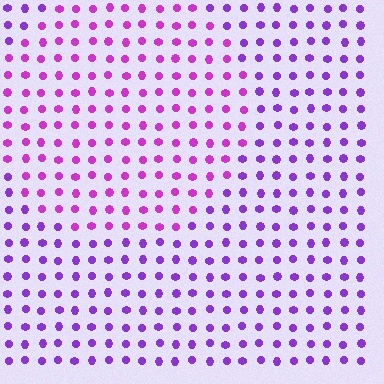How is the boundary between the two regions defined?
The boundary is defined purely by a slight shift in hue (about 28 degrees). Spacing, size, and orientation are identical on both sides.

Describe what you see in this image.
The image is filled with small purple elements in a uniform arrangement. A circle-shaped region is visible where the elements are tinted to a slightly different hue, forming a subtle color boundary.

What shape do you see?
I see a circle.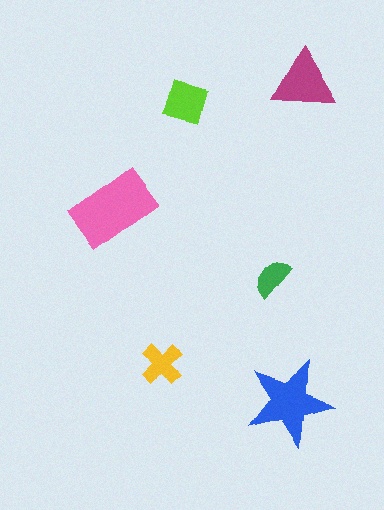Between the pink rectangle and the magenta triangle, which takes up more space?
The pink rectangle.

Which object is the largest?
The pink rectangle.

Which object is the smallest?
The green semicircle.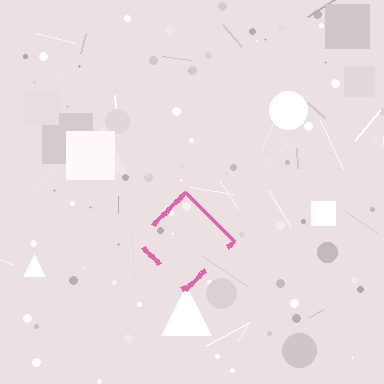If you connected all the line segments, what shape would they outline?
They would outline a diamond.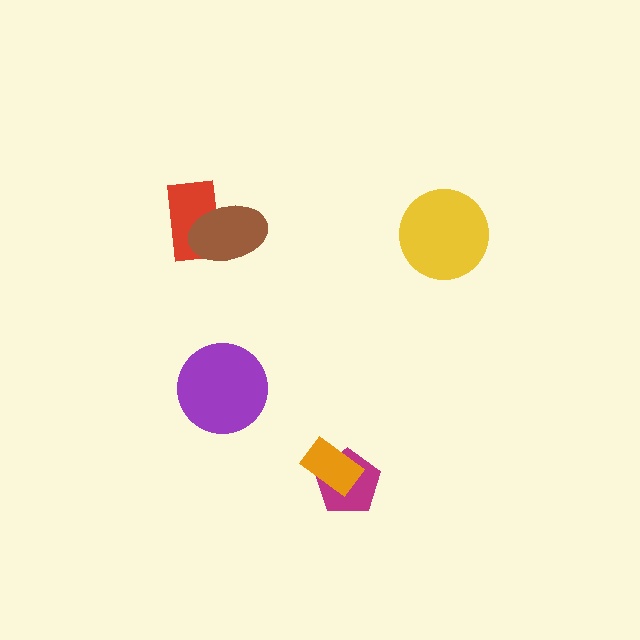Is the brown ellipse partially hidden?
No, no other shape covers it.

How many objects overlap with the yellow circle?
0 objects overlap with the yellow circle.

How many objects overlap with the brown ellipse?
1 object overlaps with the brown ellipse.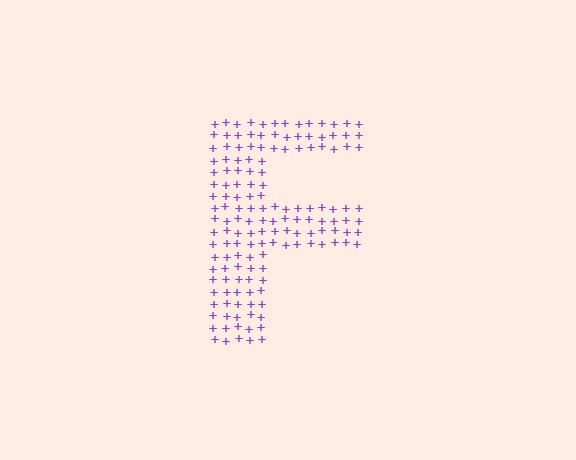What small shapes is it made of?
It is made of small plus signs.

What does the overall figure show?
The overall figure shows the letter F.